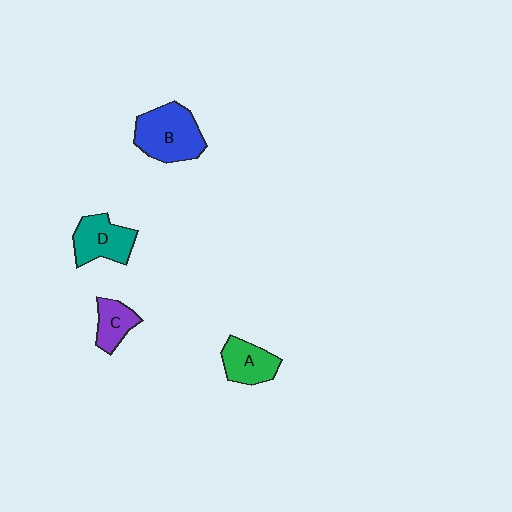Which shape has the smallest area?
Shape C (purple).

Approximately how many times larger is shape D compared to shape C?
Approximately 1.5 times.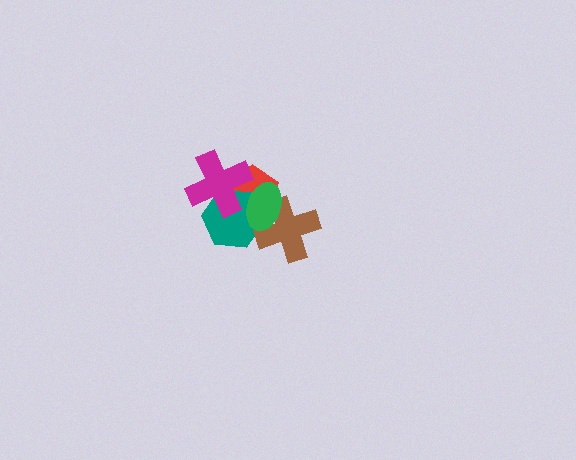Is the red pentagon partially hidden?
Yes, it is partially covered by another shape.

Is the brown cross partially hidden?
Yes, it is partially covered by another shape.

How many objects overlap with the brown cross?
3 objects overlap with the brown cross.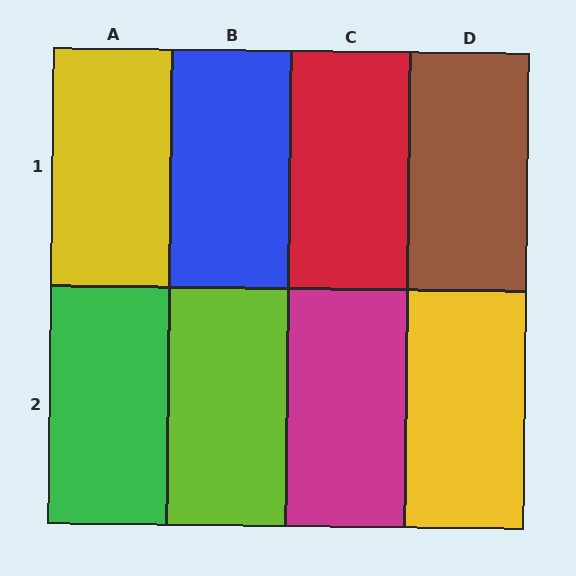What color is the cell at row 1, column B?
Blue.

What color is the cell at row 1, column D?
Brown.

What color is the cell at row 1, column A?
Yellow.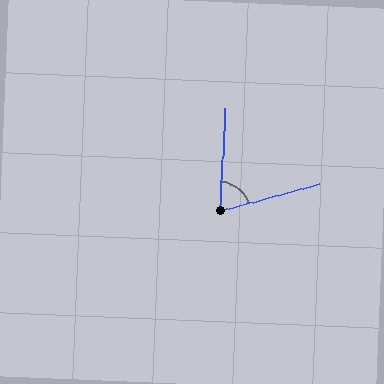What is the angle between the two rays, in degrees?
Approximately 72 degrees.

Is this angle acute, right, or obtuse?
It is acute.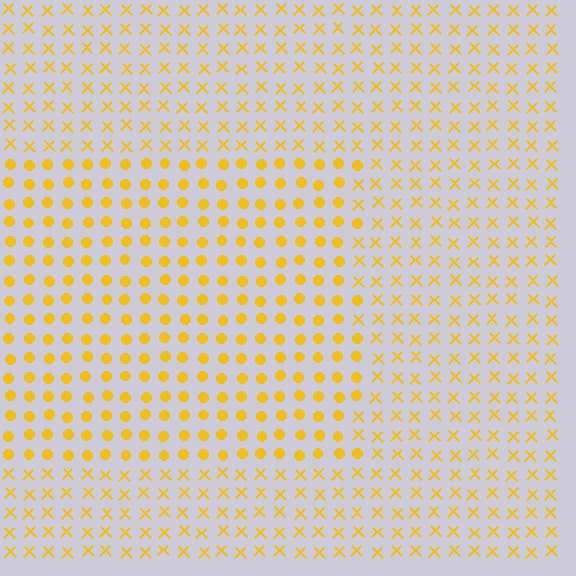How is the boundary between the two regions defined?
The boundary is defined by a change in element shape: circles inside vs. X marks outside. All elements share the same color and spacing.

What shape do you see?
I see a rectangle.